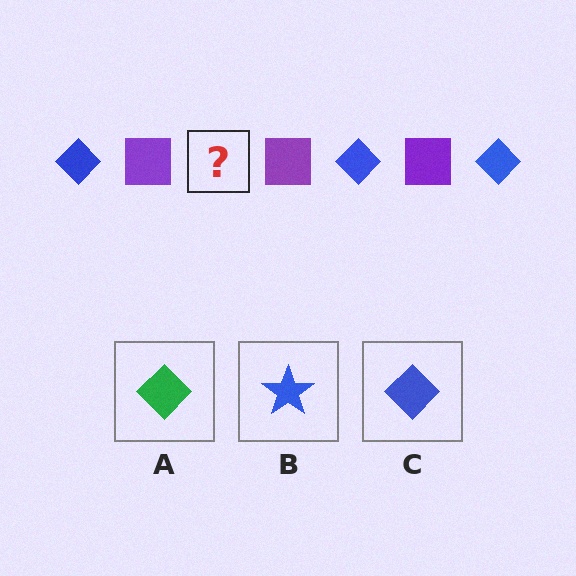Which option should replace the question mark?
Option C.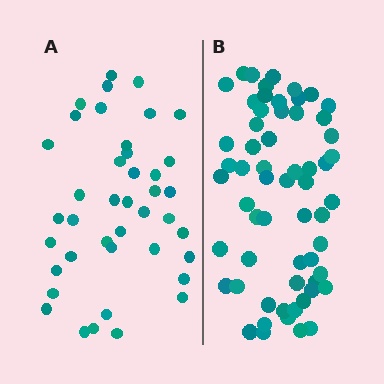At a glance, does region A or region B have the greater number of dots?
Region B (the right region) has more dots.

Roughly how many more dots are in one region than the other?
Region B has approximately 20 more dots than region A.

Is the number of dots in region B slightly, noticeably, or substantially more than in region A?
Region B has substantially more. The ratio is roughly 1.5 to 1.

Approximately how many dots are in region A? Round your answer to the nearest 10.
About 40 dots. (The exact count is 41, which rounds to 40.)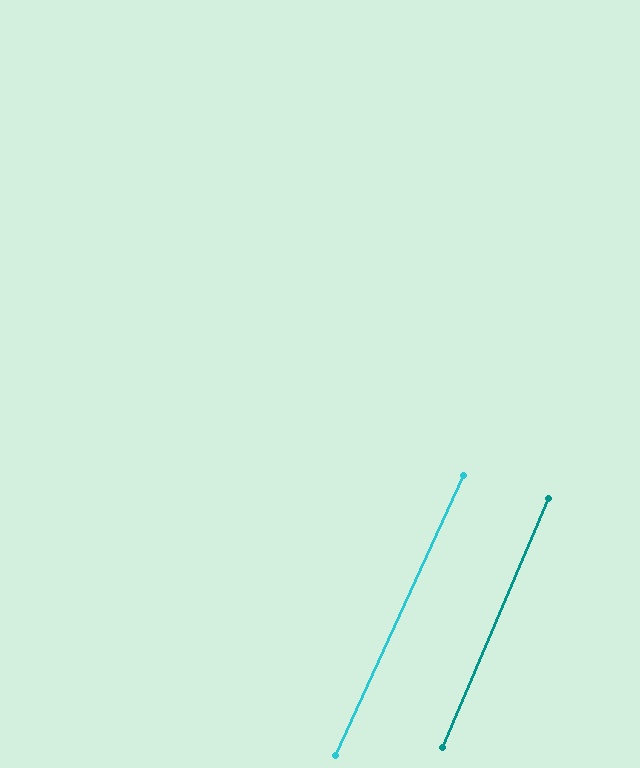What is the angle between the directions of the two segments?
Approximately 1 degree.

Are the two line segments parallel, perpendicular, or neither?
Parallel — their directions differ by only 1.5°.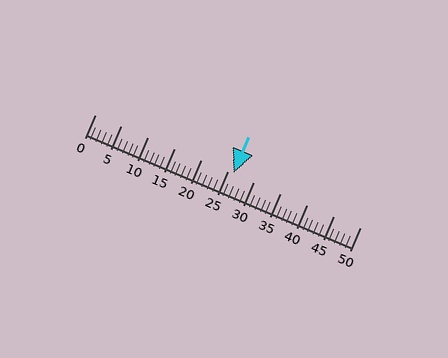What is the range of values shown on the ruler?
The ruler shows values from 0 to 50.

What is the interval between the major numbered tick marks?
The major tick marks are spaced 5 units apart.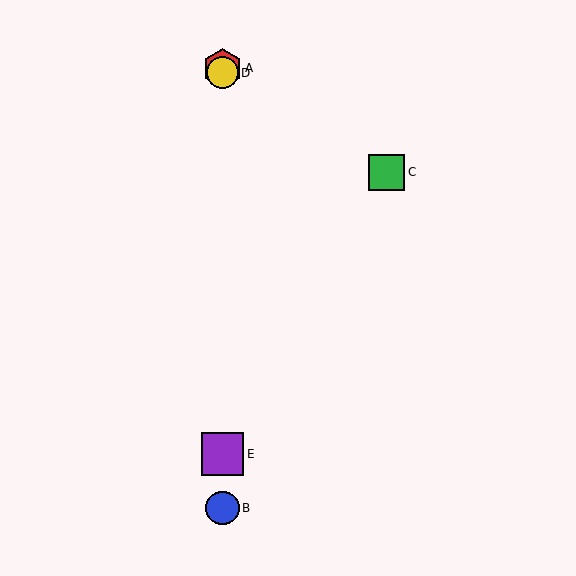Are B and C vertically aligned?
No, B is at x≈222 and C is at x≈386.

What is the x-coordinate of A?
Object A is at x≈222.